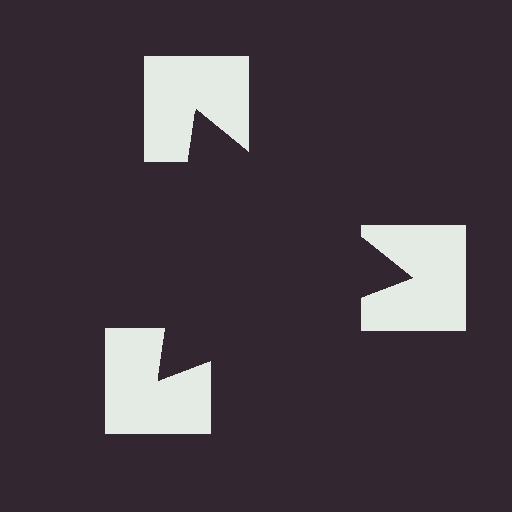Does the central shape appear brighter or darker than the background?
It typically appears slightly darker than the background, even though no actual brightness change is drawn.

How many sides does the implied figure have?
3 sides.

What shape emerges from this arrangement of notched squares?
An illusory triangle — its edges are inferred from the aligned wedge cuts in the notched squares, not physically drawn.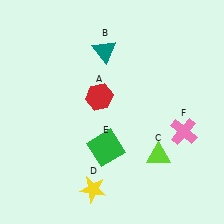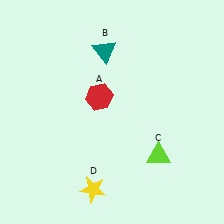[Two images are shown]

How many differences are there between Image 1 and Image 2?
There are 2 differences between the two images.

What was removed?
The pink cross (F), the green square (E) were removed in Image 2.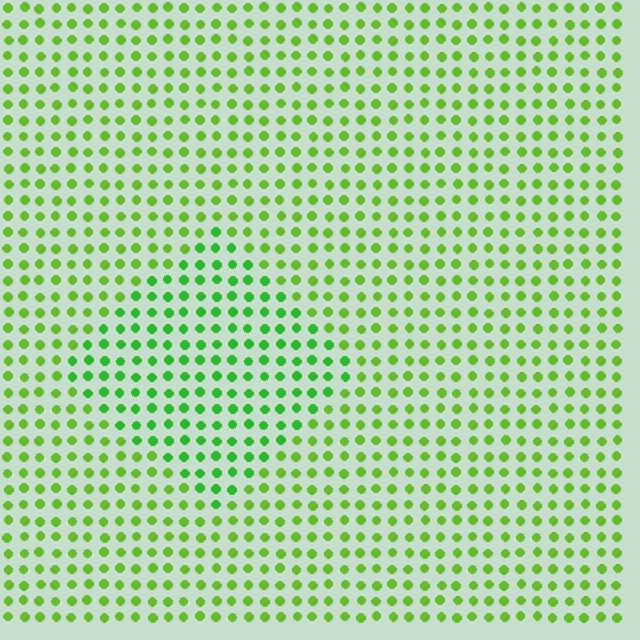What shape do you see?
I see a diamond.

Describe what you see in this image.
The image is filled with small lime elements in a uniform arrangement. A diamond-shaped region is visible where the elements are tinted to a slightly different hue, forming a subtle color boundary.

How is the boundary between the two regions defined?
The boundary is defined purely by a slight shift in hue (about 26 degrees). Spacing, size, and orientation are identical on both sides.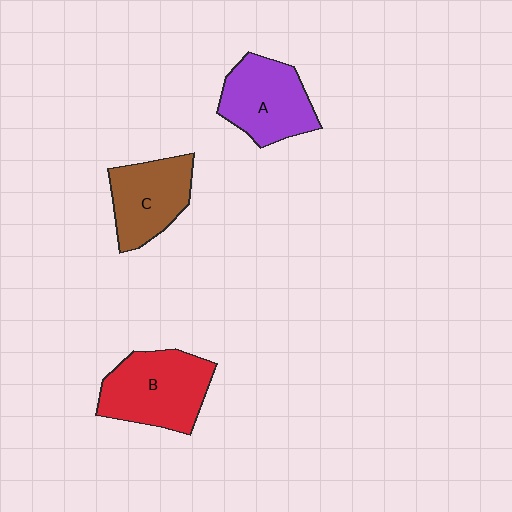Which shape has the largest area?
Shape B (red).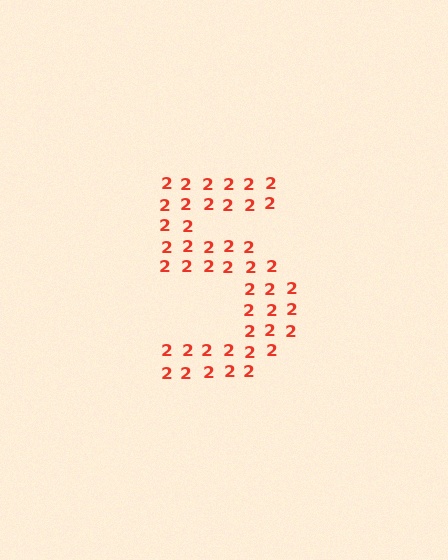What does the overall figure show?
The overall figure shows the digit 5.